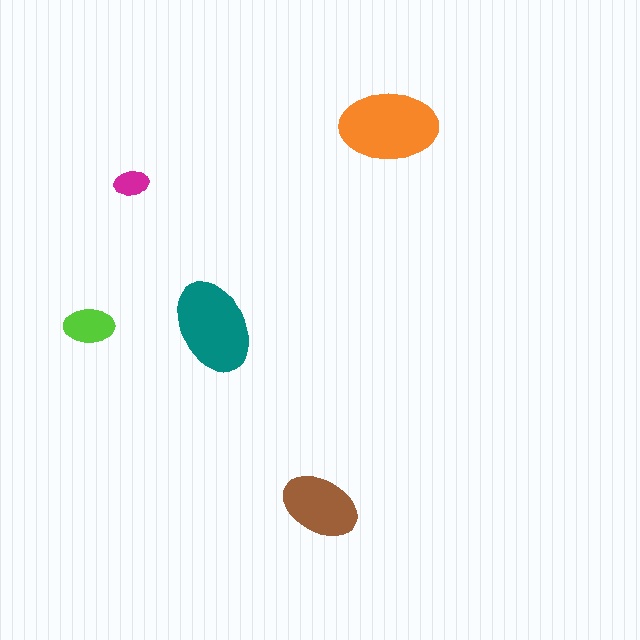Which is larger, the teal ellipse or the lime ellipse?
The teal one.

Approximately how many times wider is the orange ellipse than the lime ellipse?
About 2 times wider.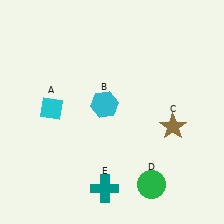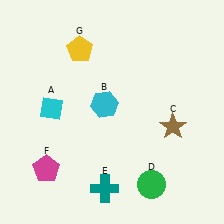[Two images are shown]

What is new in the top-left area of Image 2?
A yellow pentagon (G) was added in the top-left area of Image 2.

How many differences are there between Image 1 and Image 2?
There are 2 differences between the two images.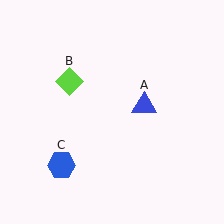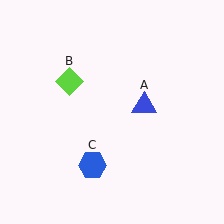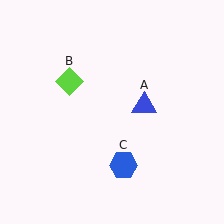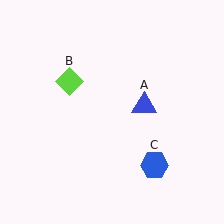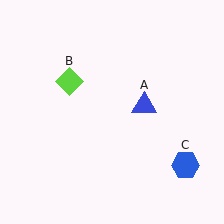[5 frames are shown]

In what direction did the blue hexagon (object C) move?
The blue hexagon (object C) moved right.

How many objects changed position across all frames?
1 object changed position: blue hexagon (object C).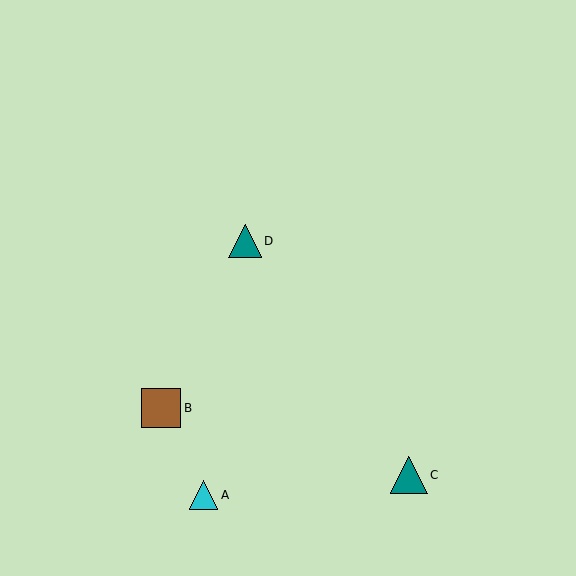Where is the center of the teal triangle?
The center of the teal triangle is at (409, 475).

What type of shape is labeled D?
Shape D is a teal triangle.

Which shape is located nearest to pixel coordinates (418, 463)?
The teal triangle (labeled C) at (409, 475) is nearest to that location.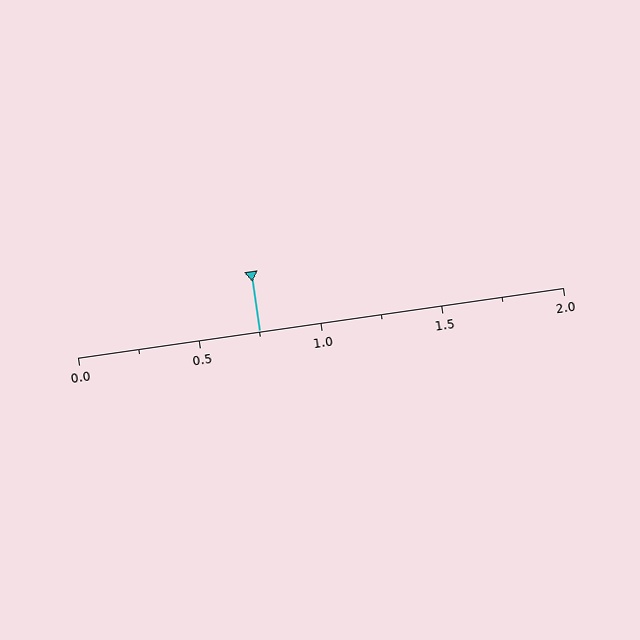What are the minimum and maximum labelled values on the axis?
The axis runs from 0.0 to 2.0.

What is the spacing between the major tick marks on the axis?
The major ticks are spaced 0.5 apart.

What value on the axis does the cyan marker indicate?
The marker indicates approximately 0.75.